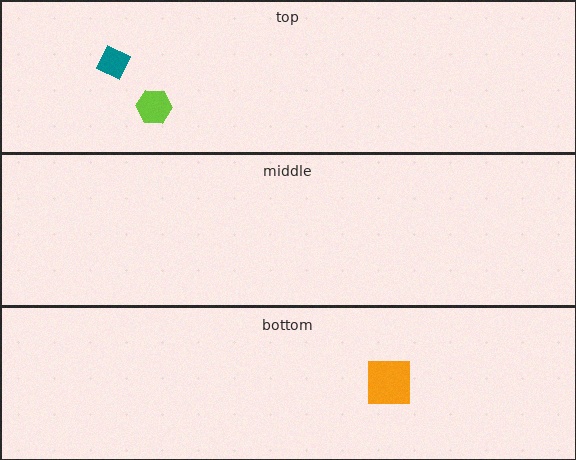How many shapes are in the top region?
2.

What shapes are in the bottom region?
The orange square.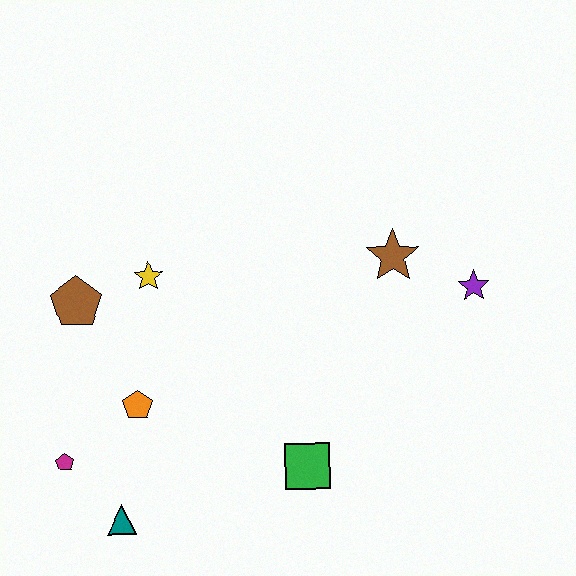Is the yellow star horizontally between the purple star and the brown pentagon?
Yes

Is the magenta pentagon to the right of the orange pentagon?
No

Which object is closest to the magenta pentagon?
The teal triangle is closest to the magenta pentagon.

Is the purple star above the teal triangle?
Yes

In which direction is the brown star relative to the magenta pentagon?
The brown star is to the right of the magenta pentagon.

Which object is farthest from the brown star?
The magenta pentagon is farthest from the brown star.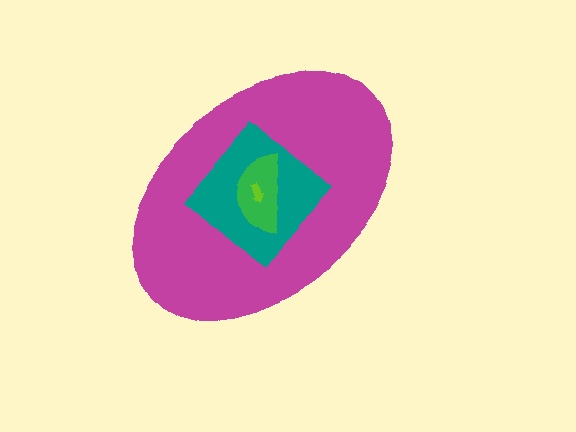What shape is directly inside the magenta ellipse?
The teal diamond.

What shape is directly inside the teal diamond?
The green semicircle.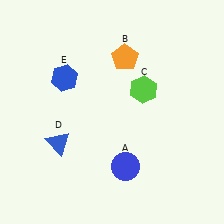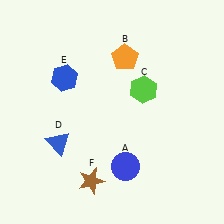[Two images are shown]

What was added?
A brown star (F) was added in Image 2.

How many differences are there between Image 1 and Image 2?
There is 1 difference between the two images.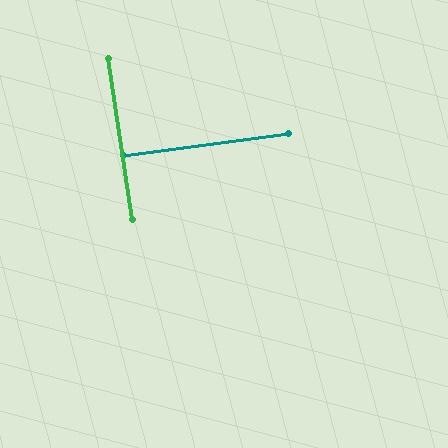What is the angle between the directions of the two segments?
Approximately 89 degrees.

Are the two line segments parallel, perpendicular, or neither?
Perpendicular — they meet at approximately 89°.